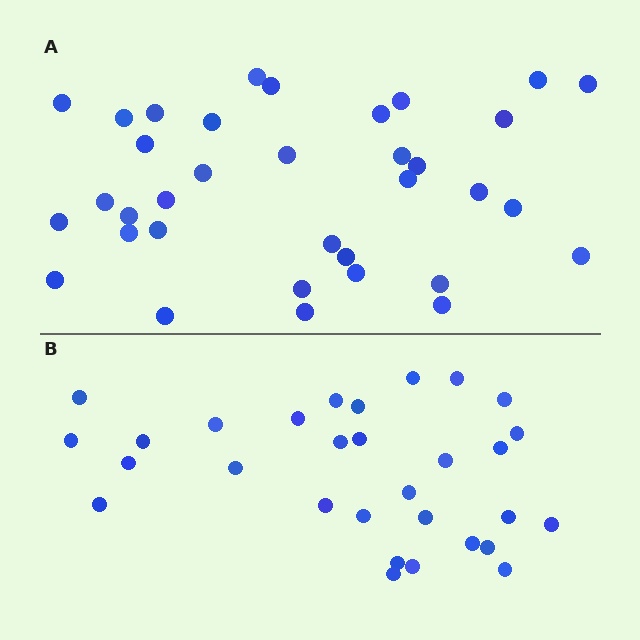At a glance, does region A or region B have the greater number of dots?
Region A (the top region) has more dots.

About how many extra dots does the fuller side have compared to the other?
Region A has about 5 more dots than region B.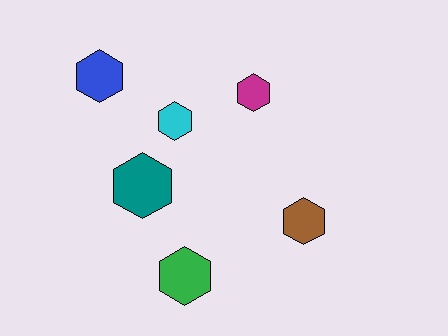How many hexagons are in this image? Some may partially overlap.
There are 6 hexagons.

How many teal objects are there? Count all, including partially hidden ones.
There is 1 teal object.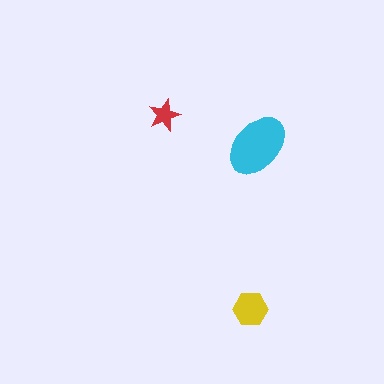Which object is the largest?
The cyan ellipse.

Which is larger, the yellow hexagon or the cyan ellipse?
The cyan ellipse.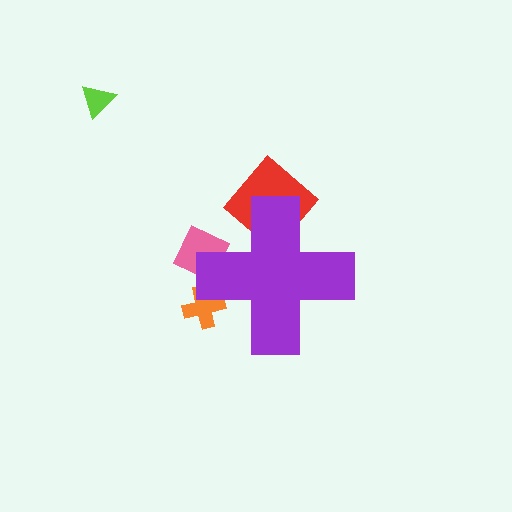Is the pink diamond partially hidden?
Yes, the pink diamond is partially hidden behind the purple cross.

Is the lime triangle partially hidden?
No, the lime triangle is fully visible.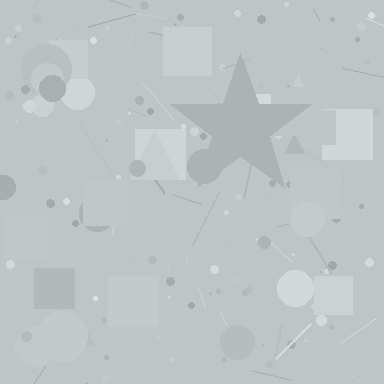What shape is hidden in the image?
A star is hidden in the image.